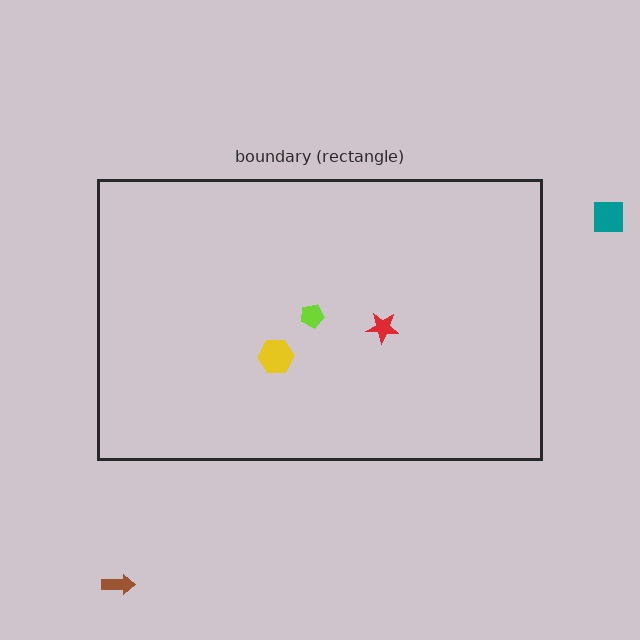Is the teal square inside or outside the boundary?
Outside.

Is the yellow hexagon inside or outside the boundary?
Inside.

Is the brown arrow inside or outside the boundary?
Outside.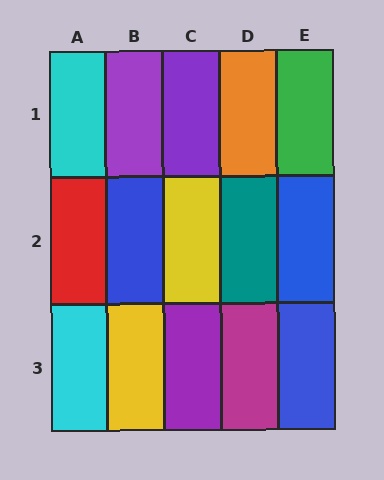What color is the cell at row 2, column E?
Blue.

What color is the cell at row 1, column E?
Green.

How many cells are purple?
3 cells are purple.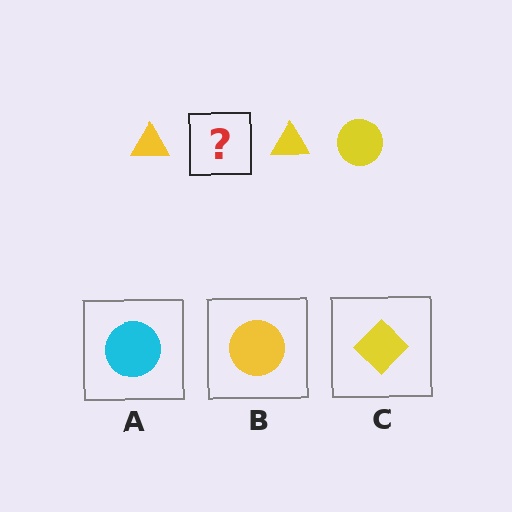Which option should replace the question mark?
Option B.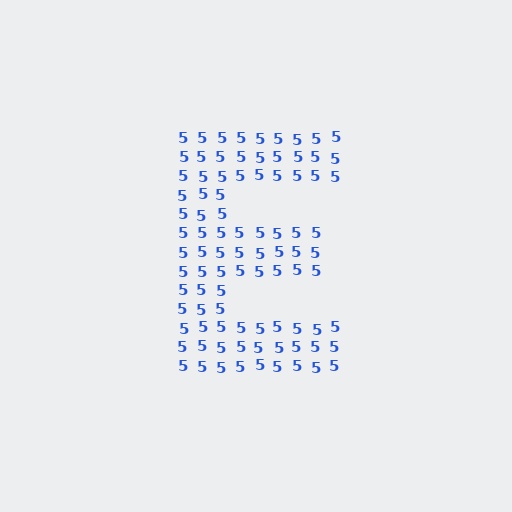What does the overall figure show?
The overall figure shows the letter E.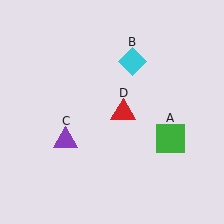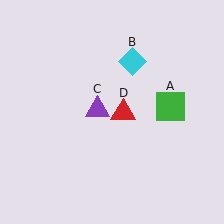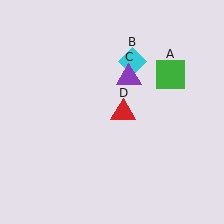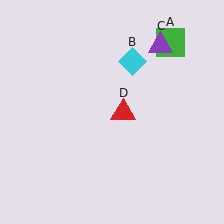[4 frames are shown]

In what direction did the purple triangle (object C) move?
The purple triangle (object C) moved up and to the right.